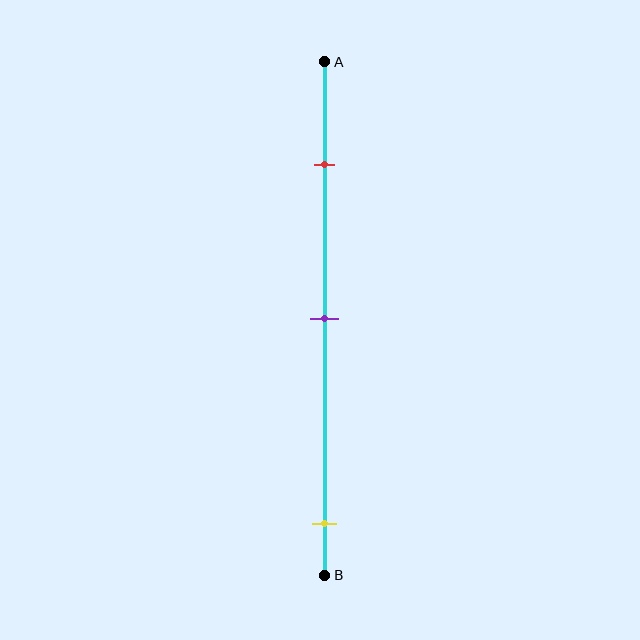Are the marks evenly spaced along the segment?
No, the marks are not evenly spaced.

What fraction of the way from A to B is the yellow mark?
The yellow mark is approximately 90% (0.9) of the way from A to B.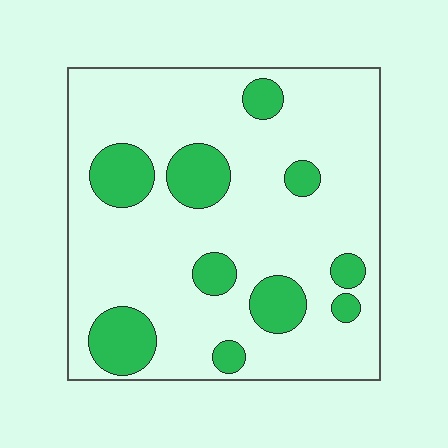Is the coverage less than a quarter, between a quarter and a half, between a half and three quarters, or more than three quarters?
Less than a quarter.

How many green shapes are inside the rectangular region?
10.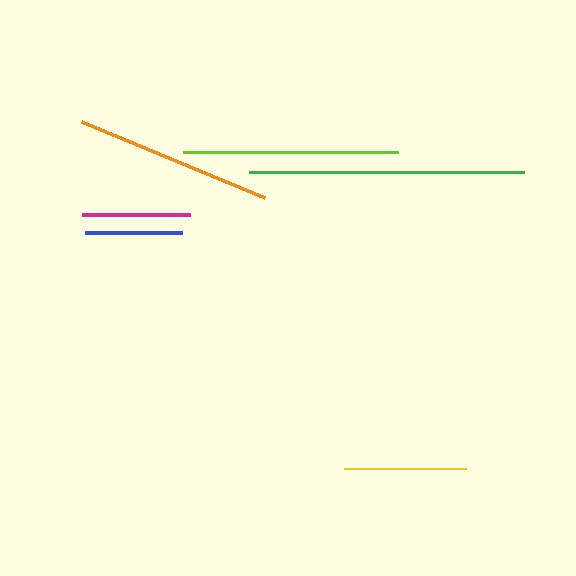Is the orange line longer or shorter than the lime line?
The lime line is longer than the orange line.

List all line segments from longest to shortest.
From longest to shortest: green, lime, orange, yellow, magenta, blue.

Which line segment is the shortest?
The blue line is the shortest at approximately 97 pixels.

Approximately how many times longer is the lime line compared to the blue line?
The lime line is approximately 2.2 times the length of the blue line.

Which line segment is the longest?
The green line is the longest at approximately 276 pixels.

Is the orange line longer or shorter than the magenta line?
The orange line is longer than the magenta line.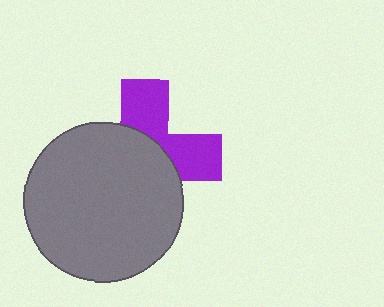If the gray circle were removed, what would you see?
You would see the complete purple cross.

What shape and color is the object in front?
The object in front is a gray circle.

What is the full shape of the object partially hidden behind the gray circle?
The partially hidden object is a purple cross.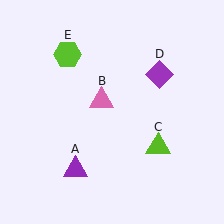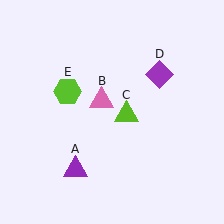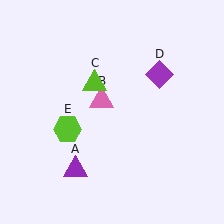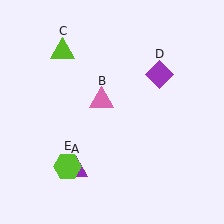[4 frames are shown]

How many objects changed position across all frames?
2 objects changed position: lime triangle (object C), lime hexagon (object E).